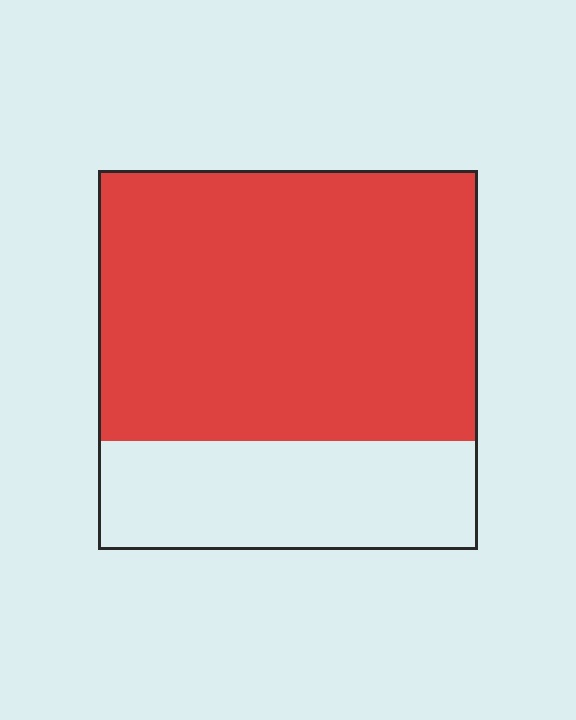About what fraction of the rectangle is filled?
About three quarters (3/4).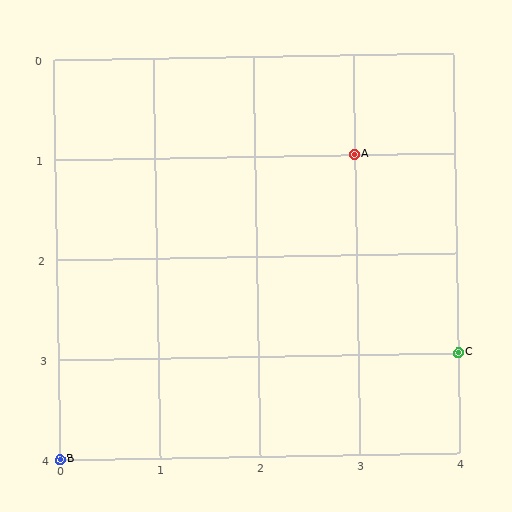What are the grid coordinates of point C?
Point C is at grid coordinates (4, 3).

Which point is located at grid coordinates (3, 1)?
Point A is at (3, 1).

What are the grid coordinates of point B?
Point B is at grid coordinates (0, 4).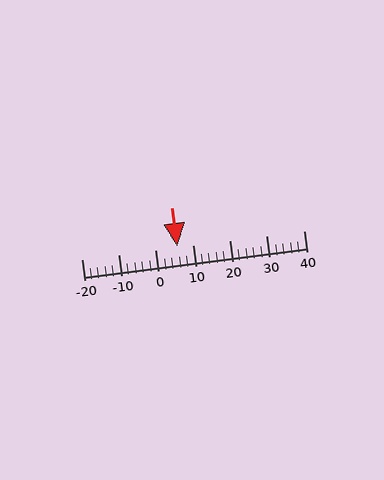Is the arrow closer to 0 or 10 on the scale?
The arrow is closer to 10.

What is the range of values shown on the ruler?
The ruler shows values from -20 to 40.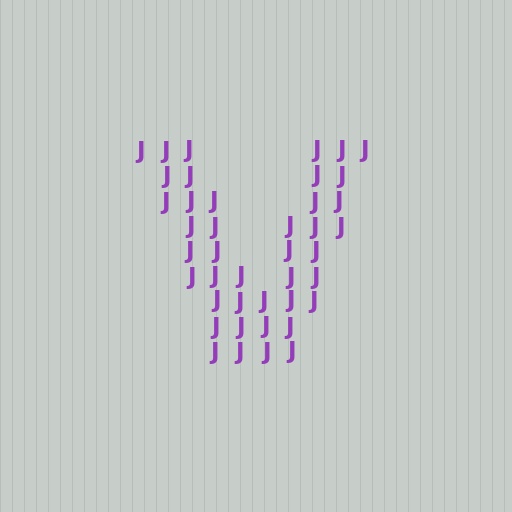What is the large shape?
The large shape is the letter V.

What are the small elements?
The small elements are letter J's.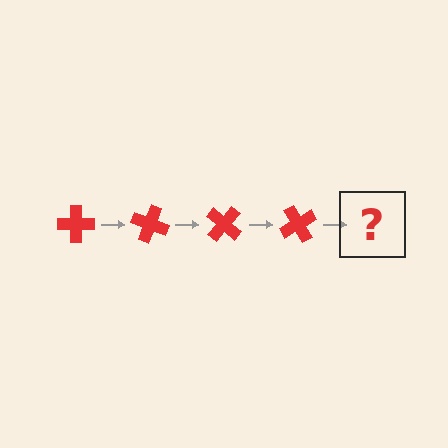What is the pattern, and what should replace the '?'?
The pattern is that the cross rotates 20 degrees each step. The '?' should be a red cross rotated 80 degrees.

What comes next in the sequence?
The next element should be a red cross rotated 80 degrees.